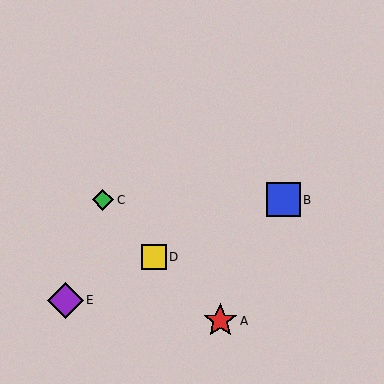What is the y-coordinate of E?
Object E is at y≈300.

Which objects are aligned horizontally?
Objects B, C are aligned horizontally.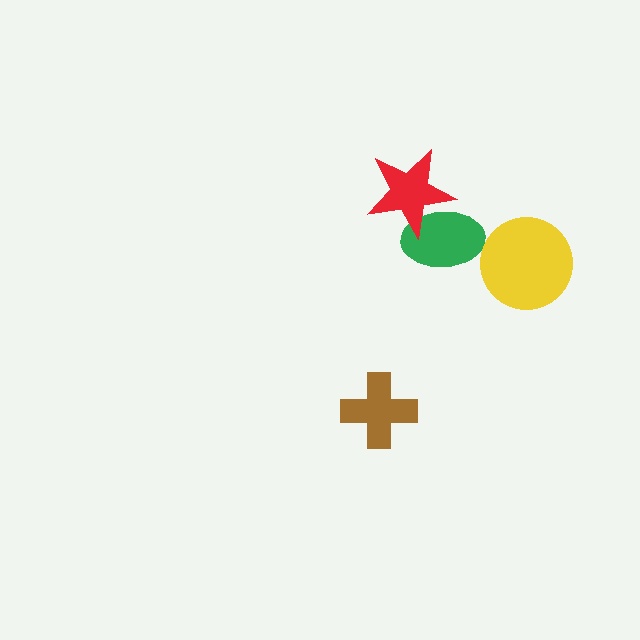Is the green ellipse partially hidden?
Yes, it is partially covered by another shape.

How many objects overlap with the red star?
1 object overlaps with the red star.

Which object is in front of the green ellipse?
The red star is in front of the green ellipse.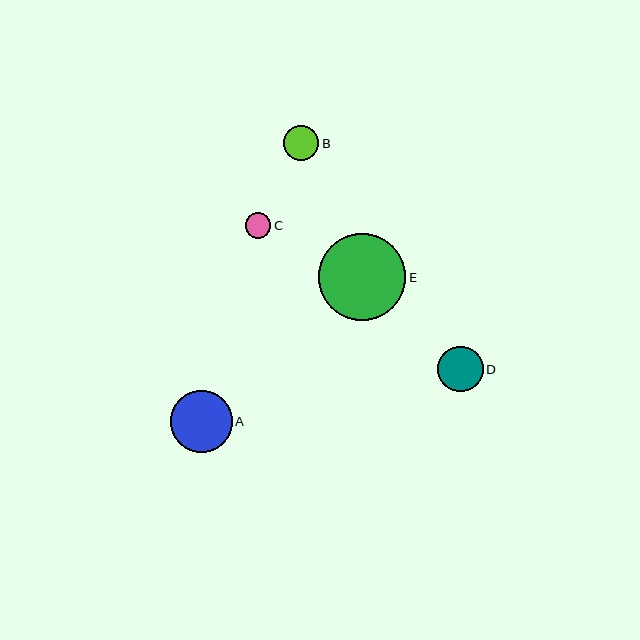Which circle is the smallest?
Circle C is the smallest with a size of approximately 26 pixels.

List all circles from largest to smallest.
From largest to smallest: E, A, D, B, C.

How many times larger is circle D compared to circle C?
Circle D is approximately 1.8 times the size of circle C.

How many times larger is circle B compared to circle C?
Circle B is approximately 1.4 times the size of circle C.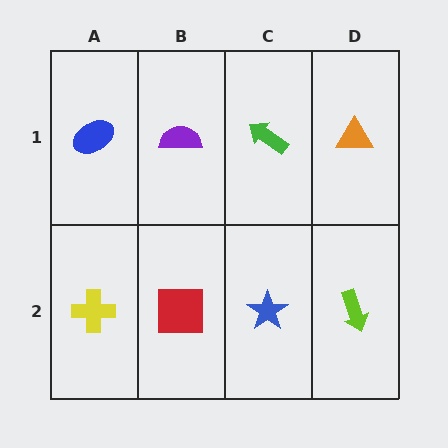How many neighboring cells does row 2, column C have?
3.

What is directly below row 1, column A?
A yellow cross.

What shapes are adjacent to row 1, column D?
A lime arrow (row 2, column D), a green arrow (row 1, column C).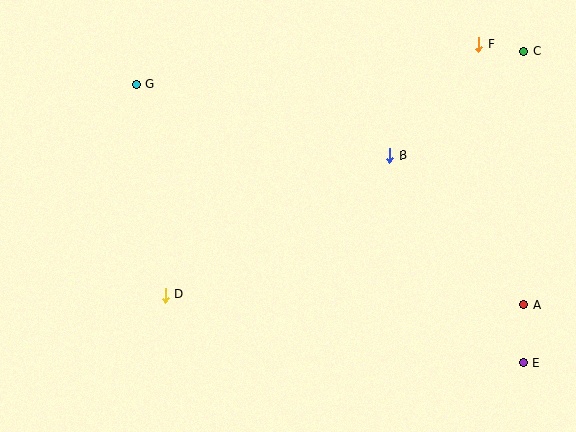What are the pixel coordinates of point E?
Point E is at (523, 363).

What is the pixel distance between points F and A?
The distance between F and A is 264 pixels.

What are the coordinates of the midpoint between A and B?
The midpoint between A and B is at (457, 230).